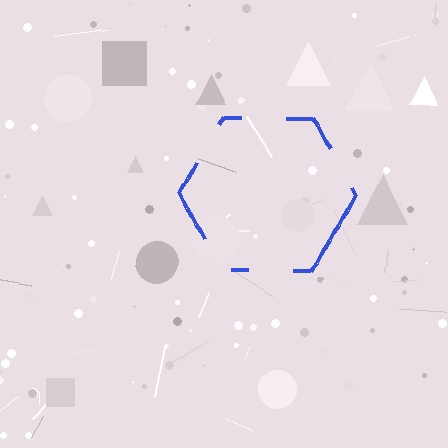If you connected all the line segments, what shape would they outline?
They would outline a hexagon.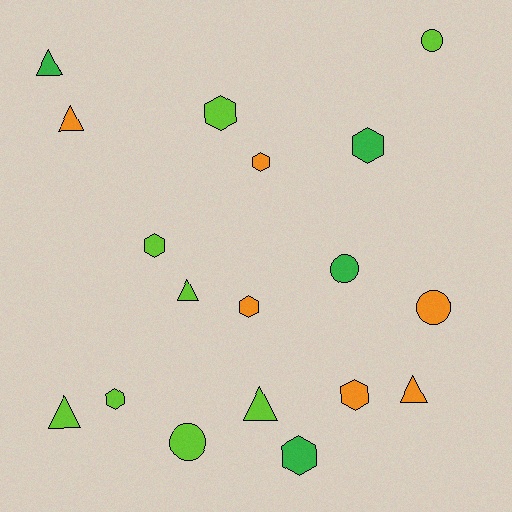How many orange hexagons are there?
There are 3 orange hexagons.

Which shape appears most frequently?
Hexagon, with 8 objects.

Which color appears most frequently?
Lime, with 8 objects.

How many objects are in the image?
There are 18 objects.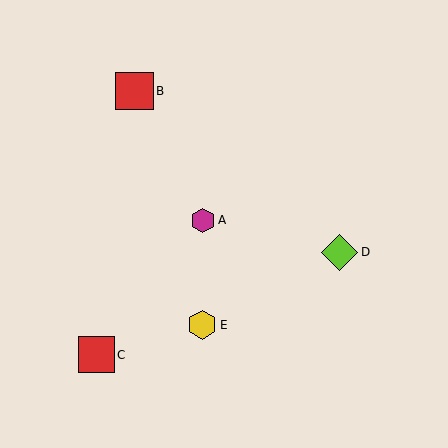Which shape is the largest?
The red square (labeled B) is the largest.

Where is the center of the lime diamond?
The center of the lime diamond is at (339, 252).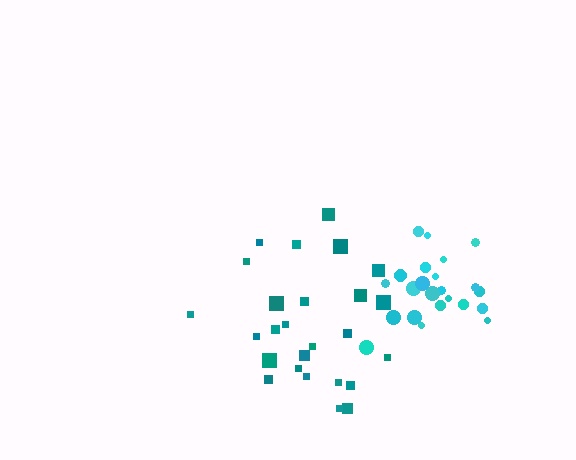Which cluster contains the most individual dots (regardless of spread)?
Teal (27).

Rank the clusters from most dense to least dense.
cyan, teal.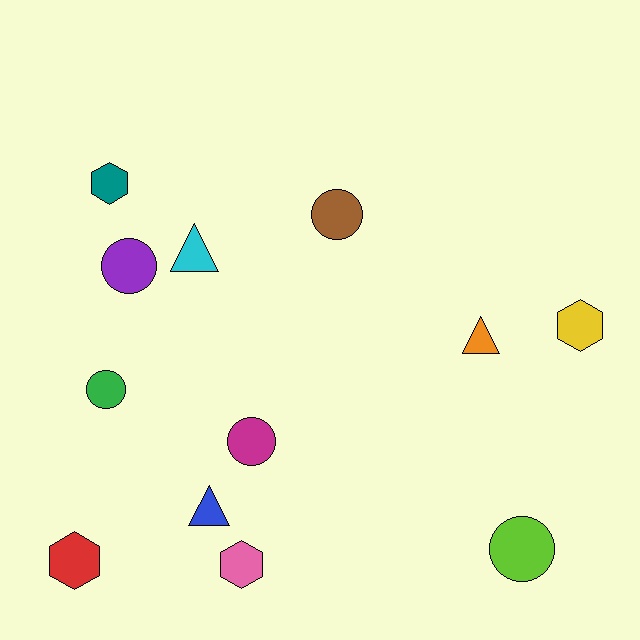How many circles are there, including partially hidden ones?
There are 5 circles.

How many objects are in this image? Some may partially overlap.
There are 12 objects.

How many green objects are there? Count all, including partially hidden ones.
There is 1 green object.